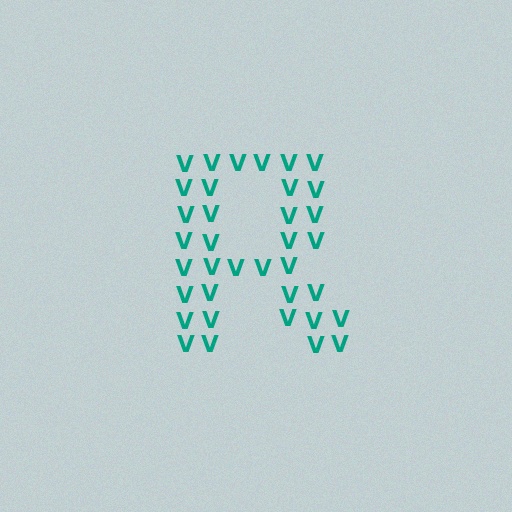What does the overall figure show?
The overall figure shows the letter R.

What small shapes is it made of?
It is made of small letter V's.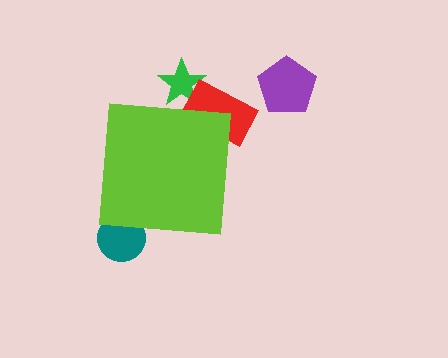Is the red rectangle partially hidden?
Yes, the red rectangle is partially hidden behind the lime square.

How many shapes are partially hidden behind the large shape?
3 shapes are partially hidden.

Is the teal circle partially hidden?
Yes, the teal circle is partially hidden behind the lime square.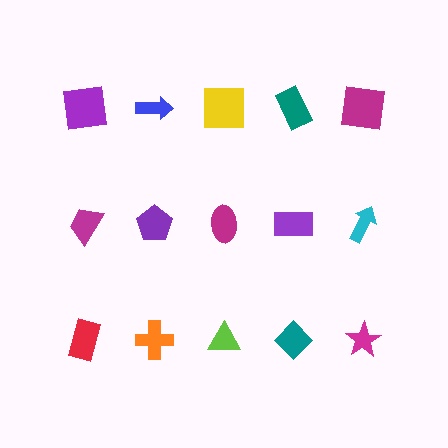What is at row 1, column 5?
A magenta square.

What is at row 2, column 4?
A purple rectangle.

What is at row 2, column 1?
A magenta trapezoid.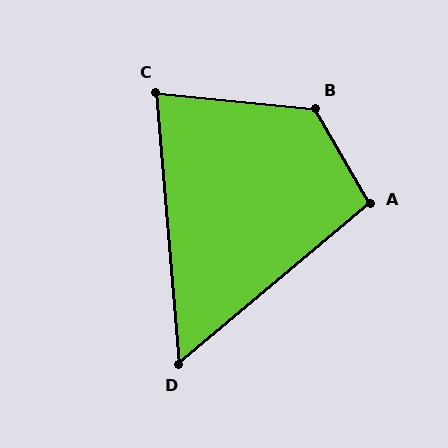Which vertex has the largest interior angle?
B, at approximately 125 degrees.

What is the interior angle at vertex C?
Approximately 80 degrees (acute).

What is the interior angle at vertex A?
Approximately 100 degrees (obtuse).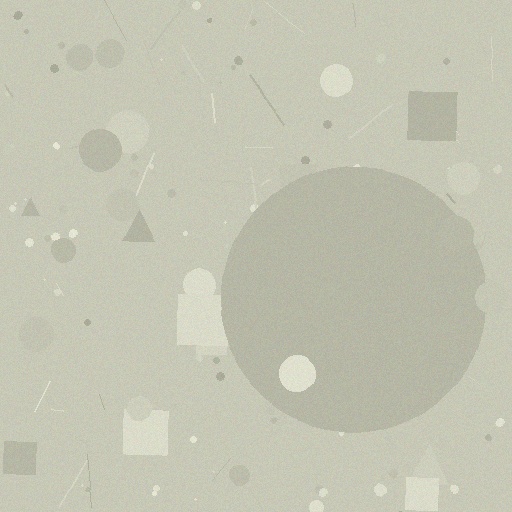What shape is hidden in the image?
A circle is hidden in the image.